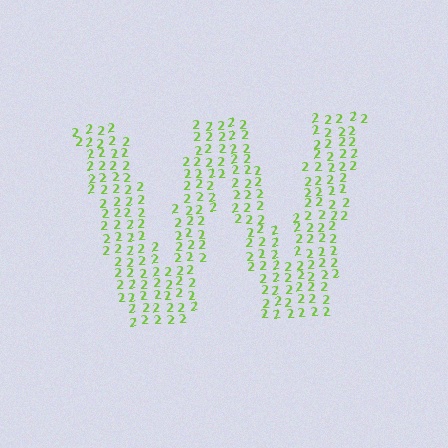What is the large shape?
The large shape is the letter W.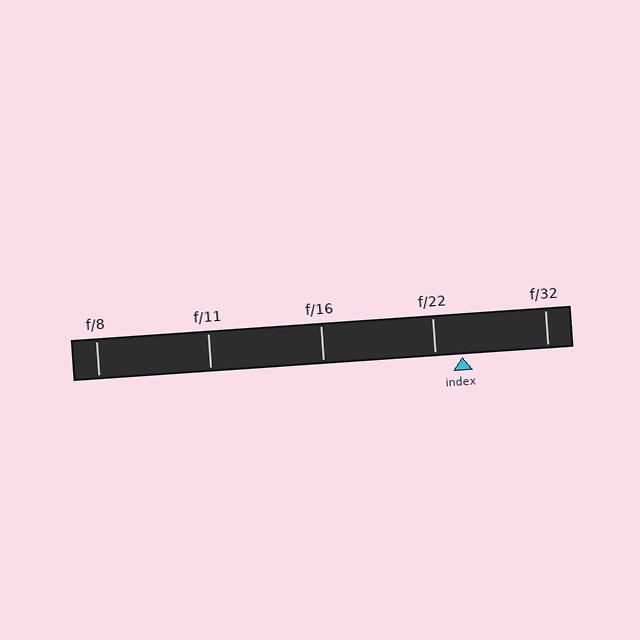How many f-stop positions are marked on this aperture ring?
There are 5 f-stop positions marked.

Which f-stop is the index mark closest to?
The index mark is closest to f/22.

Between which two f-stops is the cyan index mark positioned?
The index mark is between f/22 and f/32.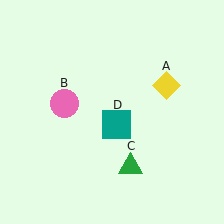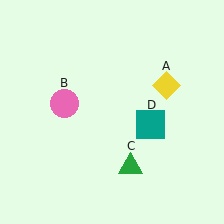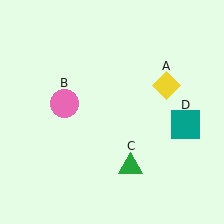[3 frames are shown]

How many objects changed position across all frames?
1 object changed position: teal square (object D).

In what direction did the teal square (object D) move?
The teal square (object D) moved right.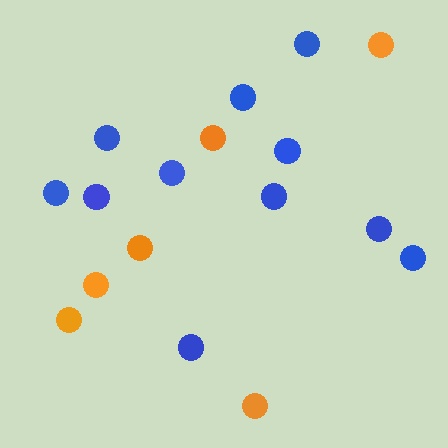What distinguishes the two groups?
There are 2 groups: one group of orange circles (6) and one group of blue circles (11).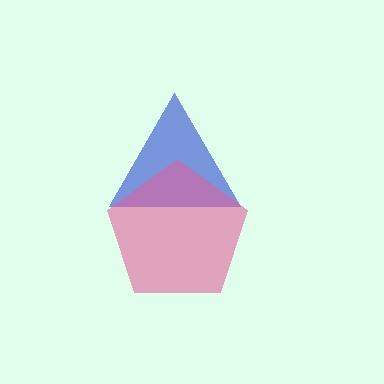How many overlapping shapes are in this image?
There are 2 overlapping shapes in the image.